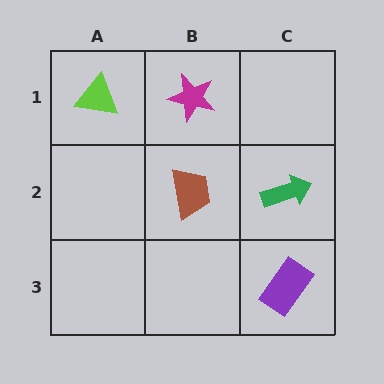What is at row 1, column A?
A lime triangle.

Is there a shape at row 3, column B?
No, that cell is empty.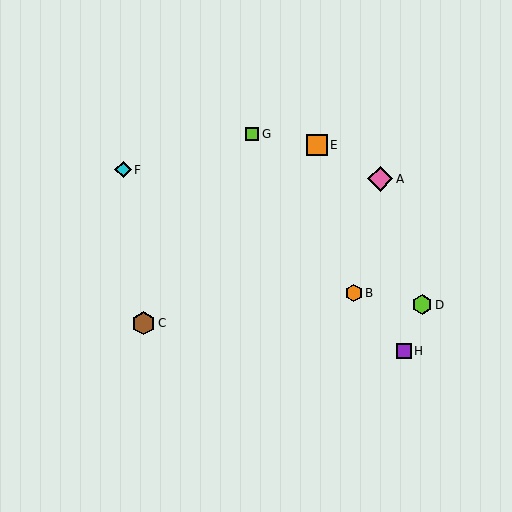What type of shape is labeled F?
Shape F is a cyan diamond.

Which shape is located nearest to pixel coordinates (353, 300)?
The orange hexagon (labeled B) at (354, 293) is nearest to that location.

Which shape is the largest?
The pink diamond (labeled A) is the largest.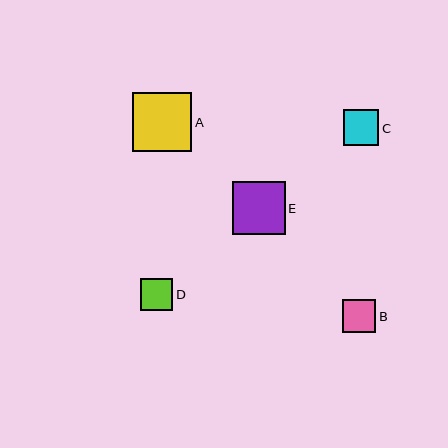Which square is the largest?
Square A is the largest with a size of approximately 59 pixels.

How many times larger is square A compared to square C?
Square A is approximately 1.7 times the size of square C.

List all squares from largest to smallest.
From largest to smallest: A, E, C, B, D.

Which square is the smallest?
Square D is the smallest with a size of approximately 32 pixels.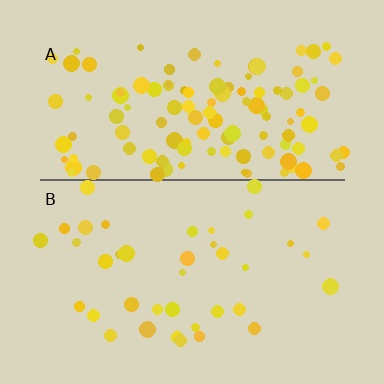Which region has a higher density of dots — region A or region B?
A (the top).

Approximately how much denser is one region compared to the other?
Approximately 2.9× — region A over region B.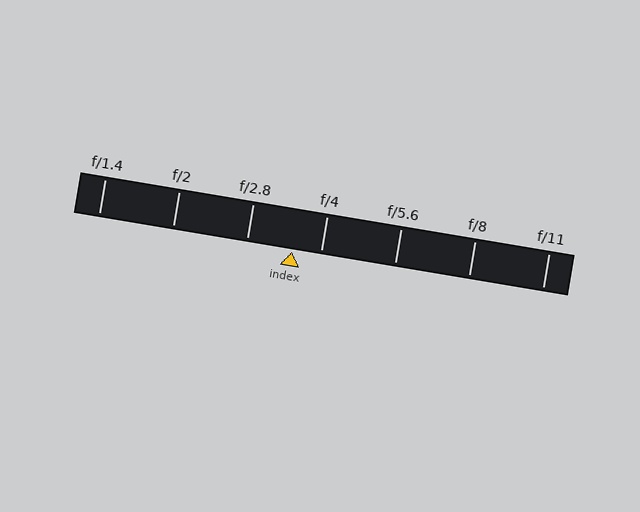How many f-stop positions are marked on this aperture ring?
There are 7 f-stop positions marked.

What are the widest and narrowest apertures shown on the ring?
The widest aperture shown is f/1.4 and the narrowest is f/11.